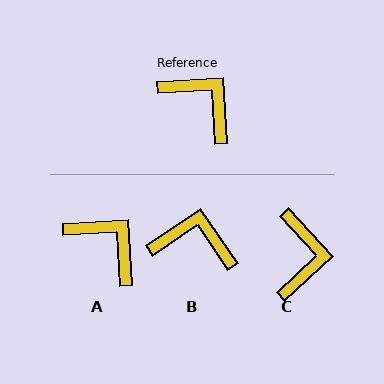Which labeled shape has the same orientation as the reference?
A.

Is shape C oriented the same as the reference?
No, it is off by about 50 degrees.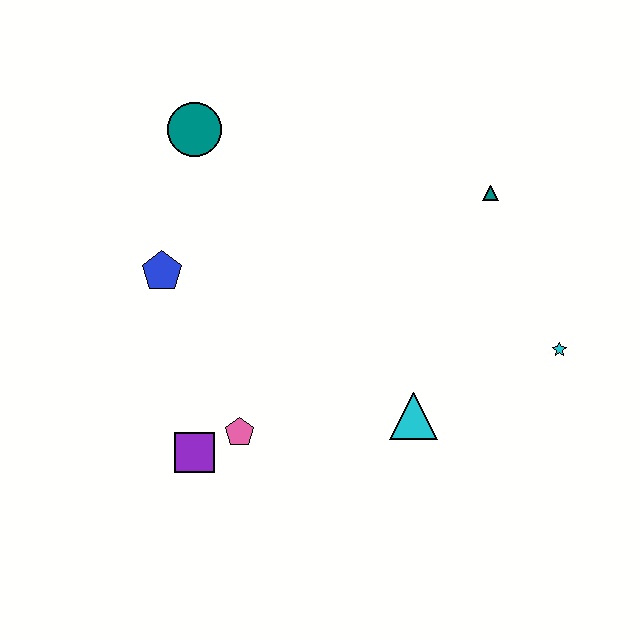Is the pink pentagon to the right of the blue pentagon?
Yes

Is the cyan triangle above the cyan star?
No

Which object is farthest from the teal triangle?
The purple square is farthest from the teal triangle.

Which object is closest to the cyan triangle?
The cyan star is closest to the cyan triangle.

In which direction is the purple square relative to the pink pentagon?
The purple square is to the left of the pink pentagon.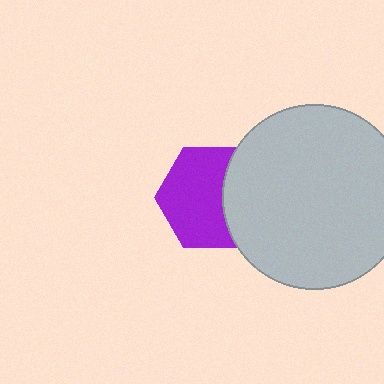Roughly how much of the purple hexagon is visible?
Most of it is visible (roughly 67%).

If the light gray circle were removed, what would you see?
You would see the complete purple hexagon.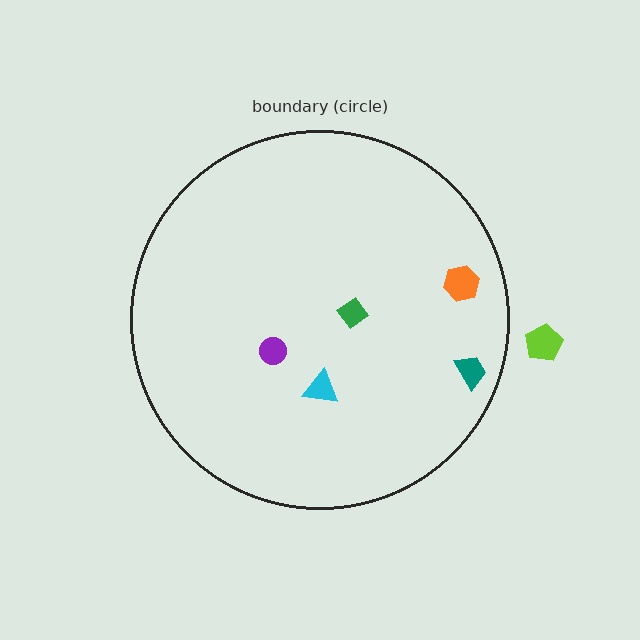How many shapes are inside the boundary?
5 inside, 1 outside.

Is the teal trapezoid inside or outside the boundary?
Inside.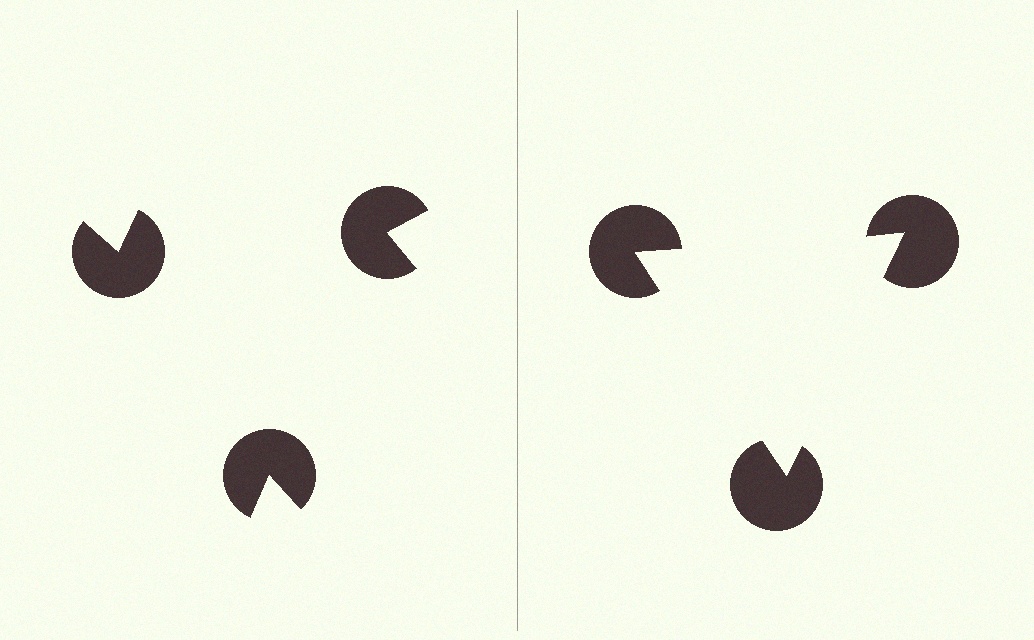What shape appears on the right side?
An illusory triangle.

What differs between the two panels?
The pac-man discs are positioned identically on both sides; only the wedge orientations differ. On the right they align to a triangle; on the left they are misaligned.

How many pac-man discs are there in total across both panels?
6 — 3 on each side.